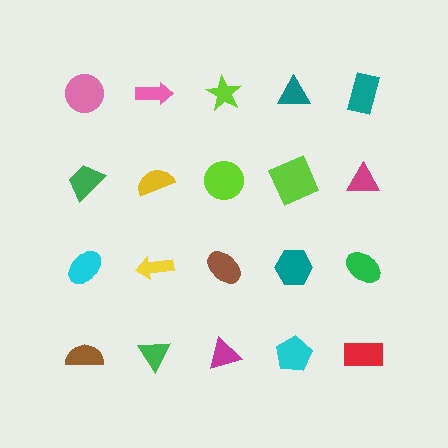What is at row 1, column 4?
A teal triangle.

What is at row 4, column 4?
A cyan pentagon.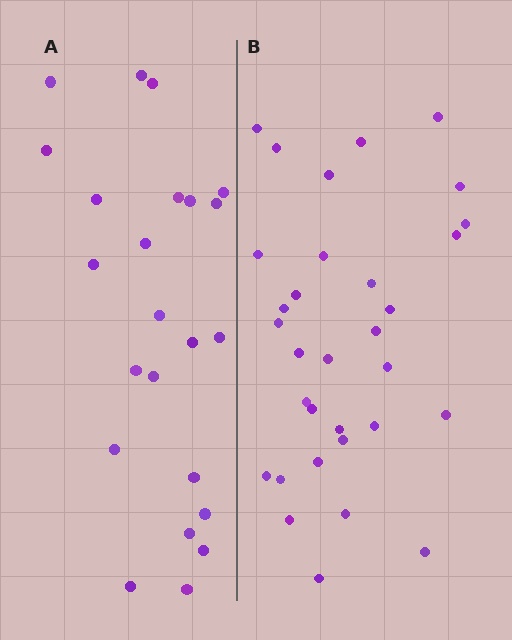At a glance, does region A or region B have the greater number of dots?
Region B (the right region) has more dots.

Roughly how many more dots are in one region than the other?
Region B has roughly 8 or so more dots than region A.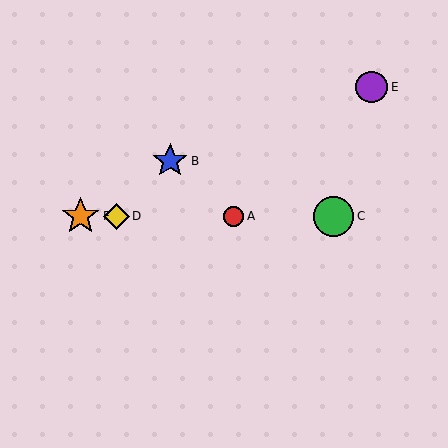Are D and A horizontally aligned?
Yes, both are at y≈216.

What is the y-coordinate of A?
Object A is at y≈216.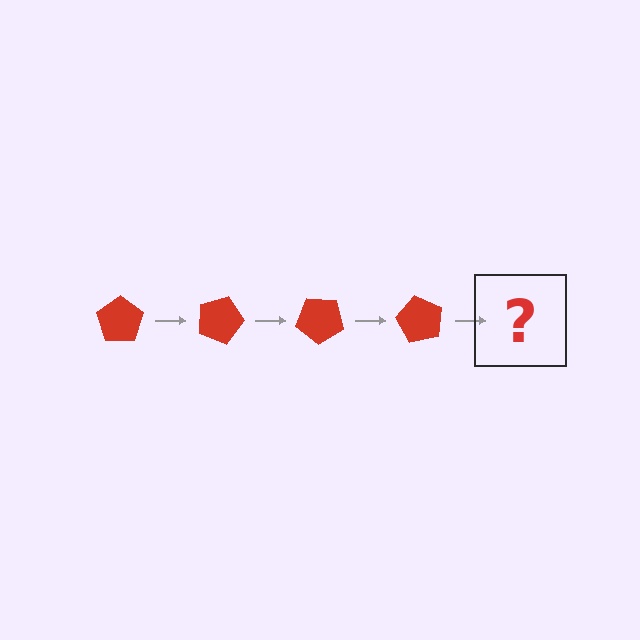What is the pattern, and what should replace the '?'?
The pattern is that the pentagon rotates 20 degrees each step. The '?' should be a red pentagon rotated 80 degrees.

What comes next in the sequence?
The next element should be a red pentagon rotated 80 degrees.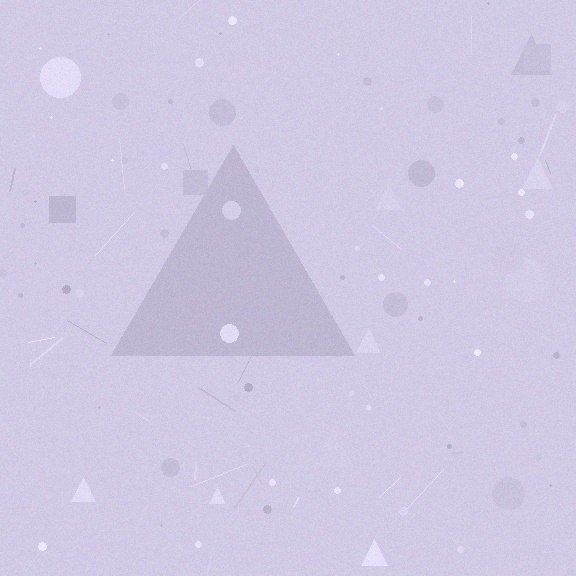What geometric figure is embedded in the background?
A triangle is embedded in the background.